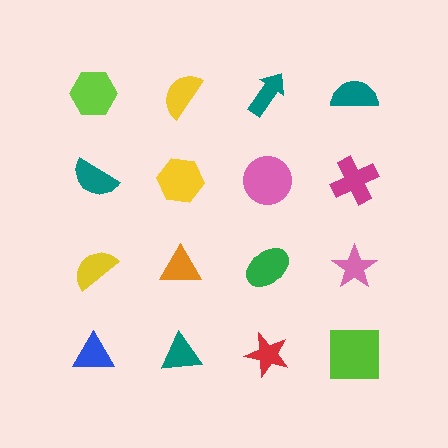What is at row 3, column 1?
A yellow semicircle.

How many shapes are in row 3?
4 shapes.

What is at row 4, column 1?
A blue triangle.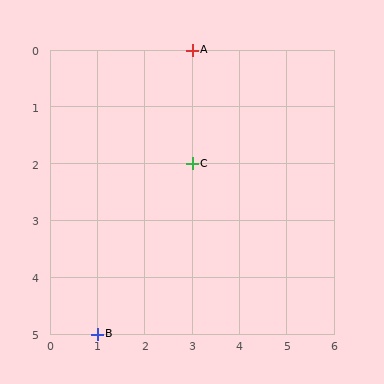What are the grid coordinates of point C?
Point C is at grid coordinates (3, 2).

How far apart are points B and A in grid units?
Points B and A are 2 columns and 5 rows apart (about 5.4 grid units diagonally).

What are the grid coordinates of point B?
Point B is at grid coordinates (1, 5).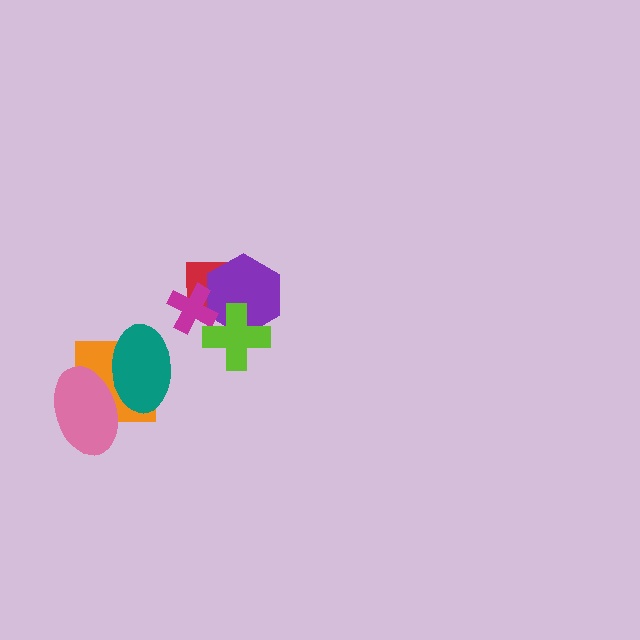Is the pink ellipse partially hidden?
Yes, it is partially covered by another shape.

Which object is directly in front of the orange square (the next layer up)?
The pink ellipse is directly in front of the orange square.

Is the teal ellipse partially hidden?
No, no other shape covers it.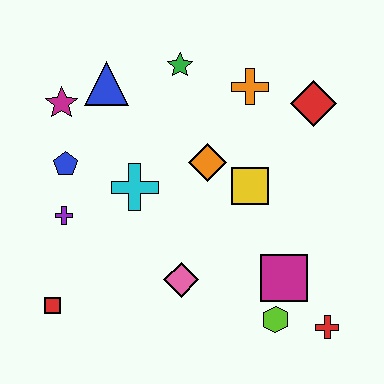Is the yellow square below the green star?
Yes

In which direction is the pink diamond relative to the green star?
The pink diamond is below the green star.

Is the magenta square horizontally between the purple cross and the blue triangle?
No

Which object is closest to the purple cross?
The blue pentagon is closest to the purple cross.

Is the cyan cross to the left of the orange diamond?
Yes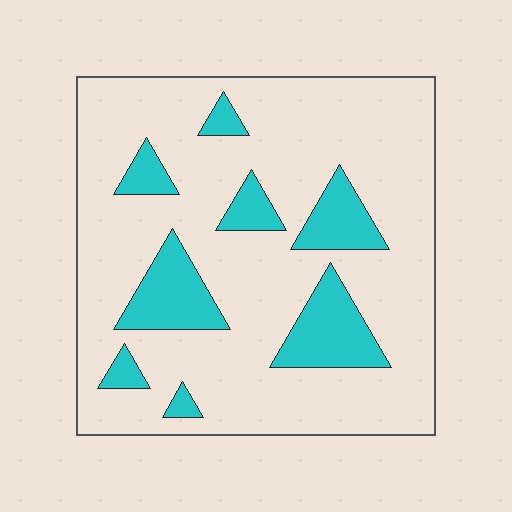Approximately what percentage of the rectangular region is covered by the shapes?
Approximately 20%.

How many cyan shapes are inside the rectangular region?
8.